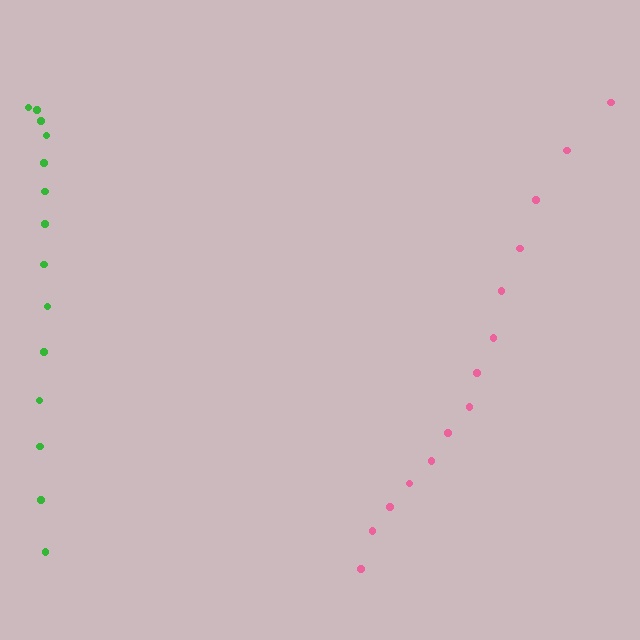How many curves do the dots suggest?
There are 2 distinct paths.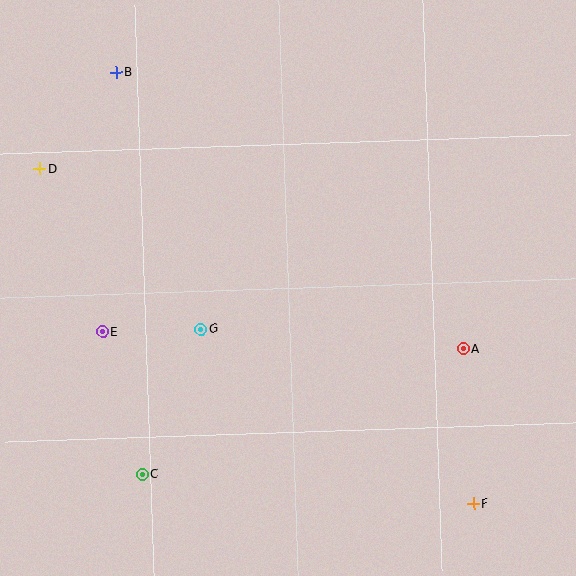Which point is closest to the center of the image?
Point G at (201, 329) is closest to the center.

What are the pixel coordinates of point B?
Point B is at (116, 73).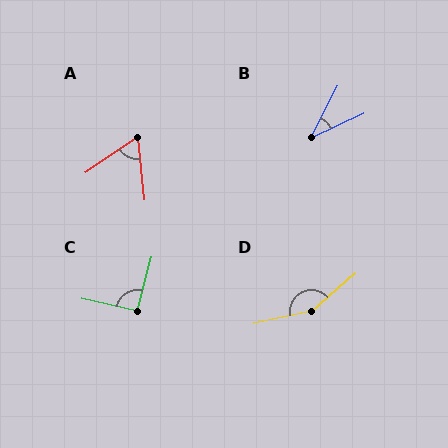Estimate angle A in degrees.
Approximately 62 degrees.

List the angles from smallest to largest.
B (38°), A (62°), C (92°), D (151°).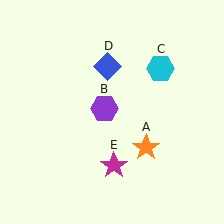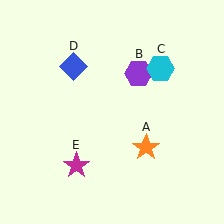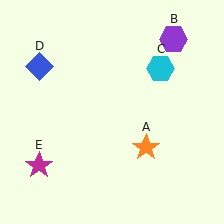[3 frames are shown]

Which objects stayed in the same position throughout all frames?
Orange star (object A) and cyan hexagon (object C) remained stationary.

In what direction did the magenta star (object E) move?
The magenta star (object E) moved left.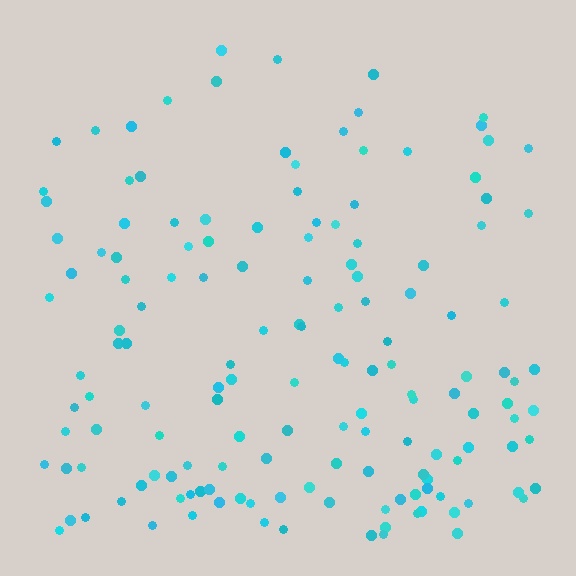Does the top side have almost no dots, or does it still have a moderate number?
Still a moderate number, just noticeably fewer than the bottom.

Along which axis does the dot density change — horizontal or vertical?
Vertical.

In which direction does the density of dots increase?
From top to bottom, with the bottom side densest.